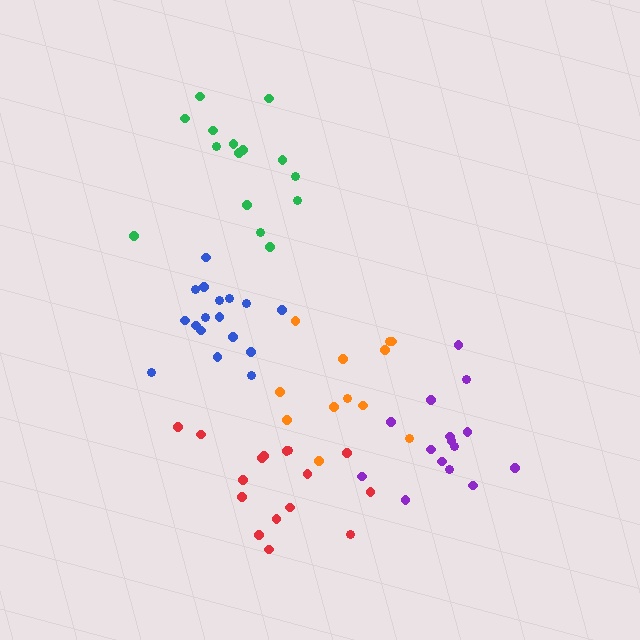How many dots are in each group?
Group 1: 16 dots, Group 2: 15 dots, Group 3: 15 dots, Group 4: 13 dots, Group 5: 17 dots (76 total).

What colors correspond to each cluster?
The clusters are colored: red, purple, green, orange, blue.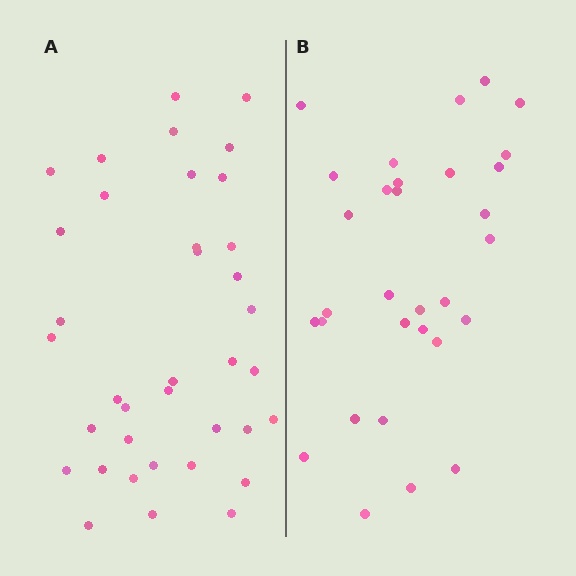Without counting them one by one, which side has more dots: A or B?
Region A (the left region) has more dots.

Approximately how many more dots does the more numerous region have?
Region A has about 6 more dots than region B.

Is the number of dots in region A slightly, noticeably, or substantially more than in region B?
Region A has only slightly more — the two regions are fairly close. The ratio is roughly 1.2 to 1.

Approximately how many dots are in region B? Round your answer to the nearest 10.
About 30 dots. (The exact count is 31, which rounds to 30.)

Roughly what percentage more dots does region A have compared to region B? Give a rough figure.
About 20% more.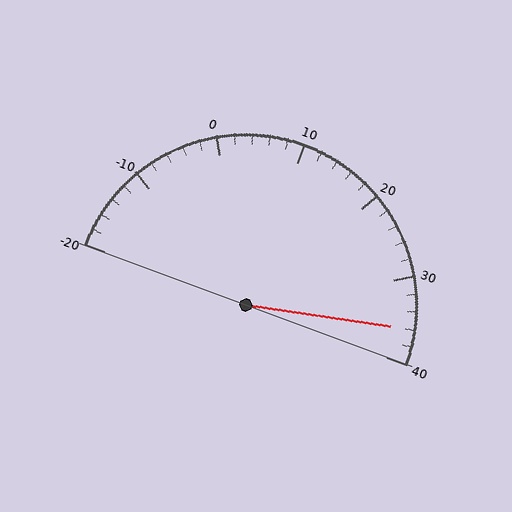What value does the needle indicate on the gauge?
The needle indicates approximately 36.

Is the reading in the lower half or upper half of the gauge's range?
The reading is in the upper half of the range (-20 to 40).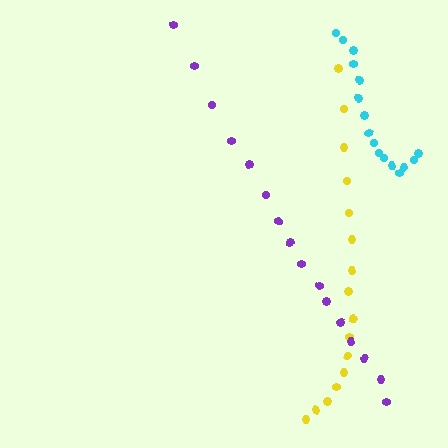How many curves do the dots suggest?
There are 3 distinct paths.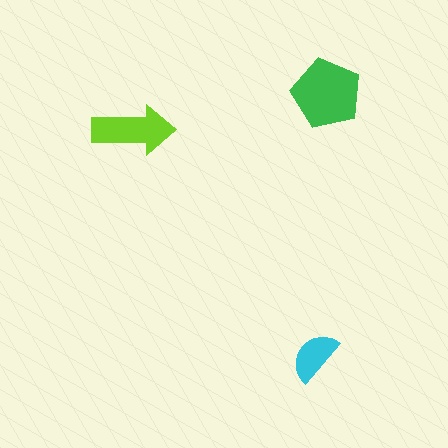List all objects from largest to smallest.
The green pentagon, the lime arrow, the cyan semicircle.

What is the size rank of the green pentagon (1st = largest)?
1st.